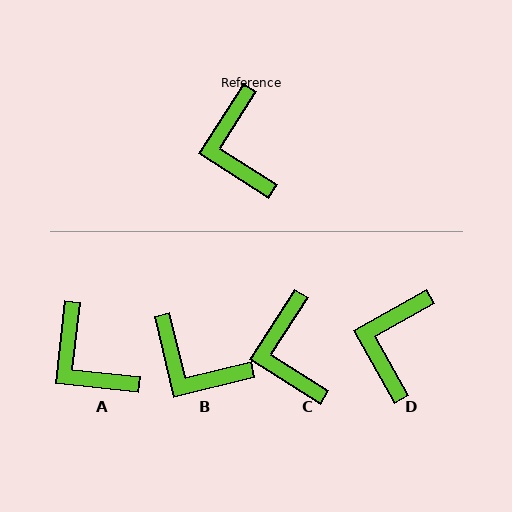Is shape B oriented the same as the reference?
No, it is off by about 46 degrees.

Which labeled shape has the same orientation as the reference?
C.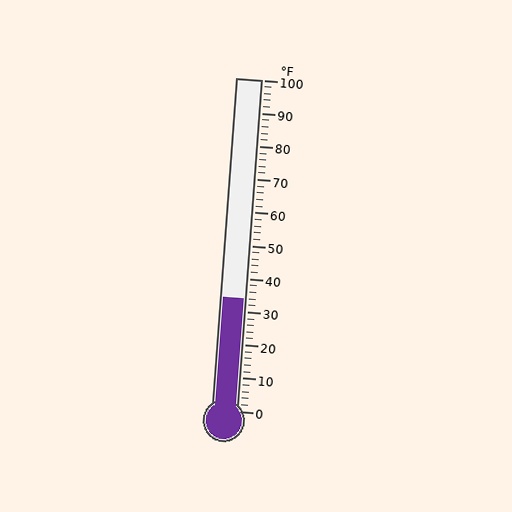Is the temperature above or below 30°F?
The temperature is above 30°F.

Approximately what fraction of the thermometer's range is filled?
The thermometer is filled to approximately 35% of its range.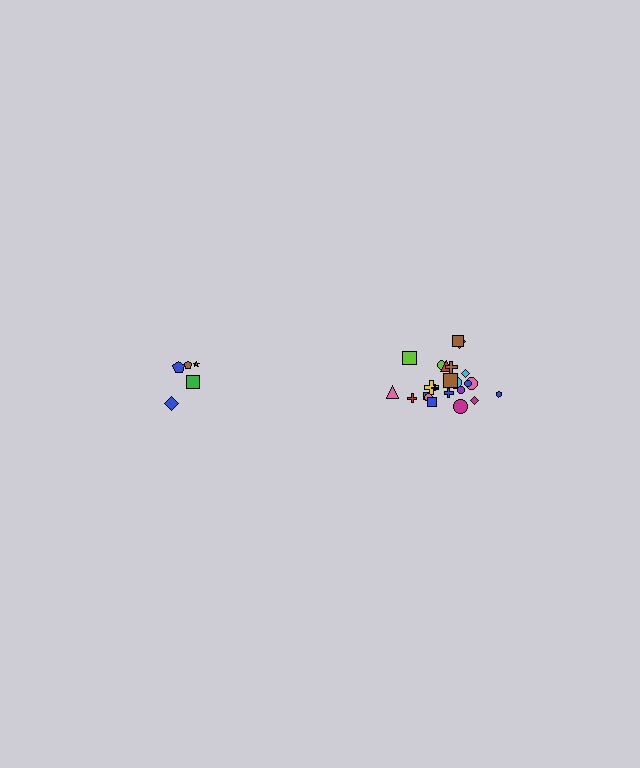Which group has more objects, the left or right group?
The right group.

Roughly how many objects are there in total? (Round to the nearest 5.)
Roughly 30 objects in total.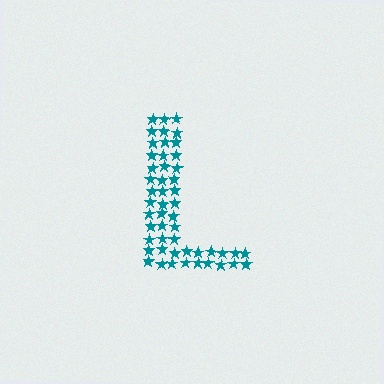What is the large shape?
The large shape is the letter L.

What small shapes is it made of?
It is made of small stars.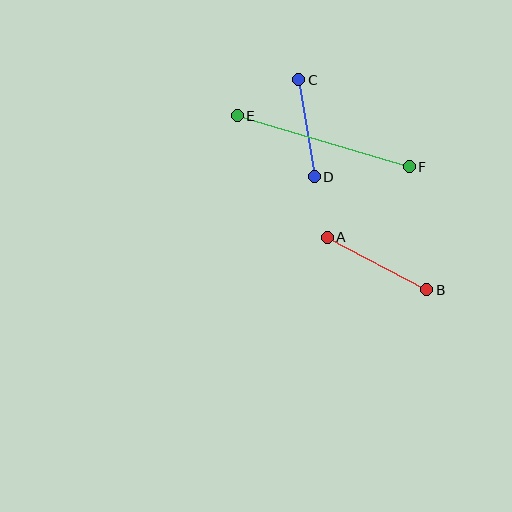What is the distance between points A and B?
The distance is approximately 113 pixels.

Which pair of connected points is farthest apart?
Points E and F are farthest apart.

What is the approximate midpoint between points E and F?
The midpoint is at approximately (323, 141) pixels.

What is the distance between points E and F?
The distance is approximately 180 pixels.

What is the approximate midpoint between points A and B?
The midpoint is at approximately (377, 264) pixels.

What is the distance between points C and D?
The distance is approximately 98 pixels.